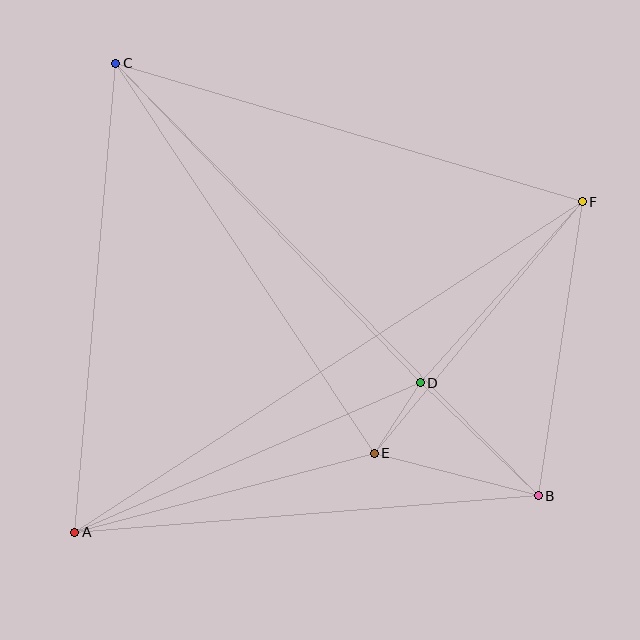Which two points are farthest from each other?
Points A and F are farthest from each other.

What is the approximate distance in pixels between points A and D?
The distance between A and D is approximately 377 pixels.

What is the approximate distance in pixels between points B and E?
The distance between B and E is approximately 169 pixels.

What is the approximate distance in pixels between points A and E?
The distance between A and E is approximately 310 pixels.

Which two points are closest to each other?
Points D and E are closest to each other.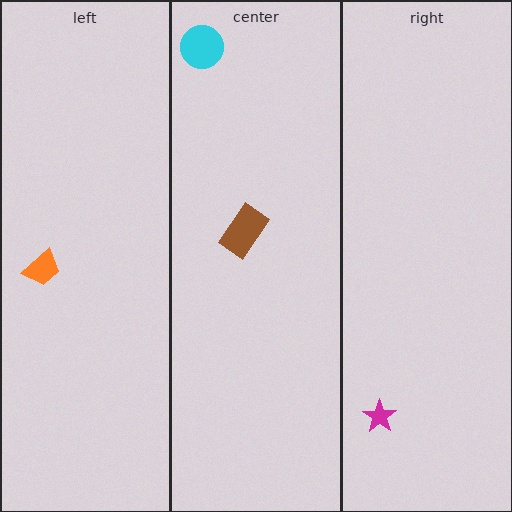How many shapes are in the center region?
2.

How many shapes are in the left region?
1.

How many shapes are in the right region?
1.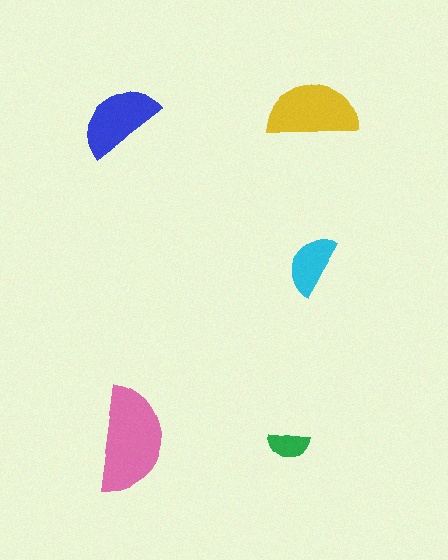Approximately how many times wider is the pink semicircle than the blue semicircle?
About 1.5 times wider.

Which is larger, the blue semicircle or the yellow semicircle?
The yellow one.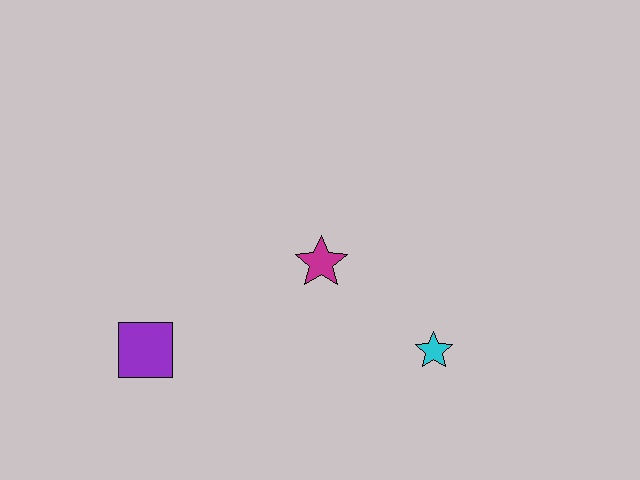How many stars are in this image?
There are 2 stars.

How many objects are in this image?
There are 3 objects.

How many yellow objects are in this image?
There are no yellow objects.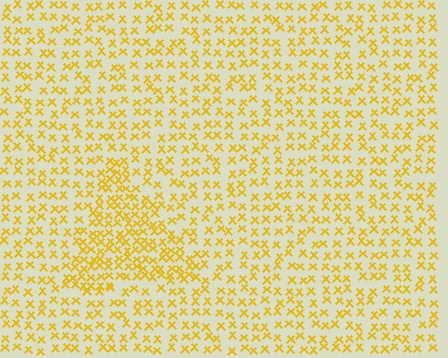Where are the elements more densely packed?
The elements are more densely packed inside the triangle boundary.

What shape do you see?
I see a triangle.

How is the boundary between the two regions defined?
The boundary is defined by a change in element density (approximately 1.8x ratio). All elements are the same color, size, and shape.